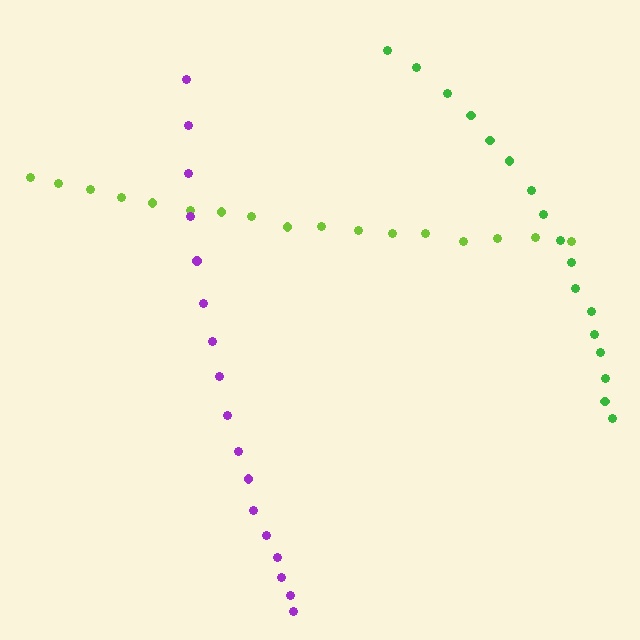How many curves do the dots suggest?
There are 3 distinct paths.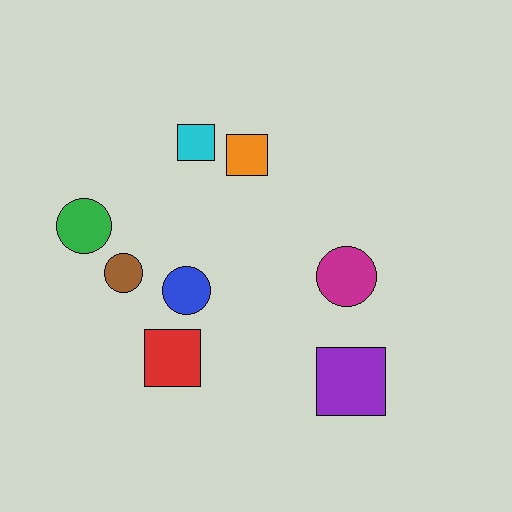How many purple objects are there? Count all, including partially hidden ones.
There is 1 purple object.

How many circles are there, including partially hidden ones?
There are 4 circles.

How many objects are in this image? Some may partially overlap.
There are 8 objects.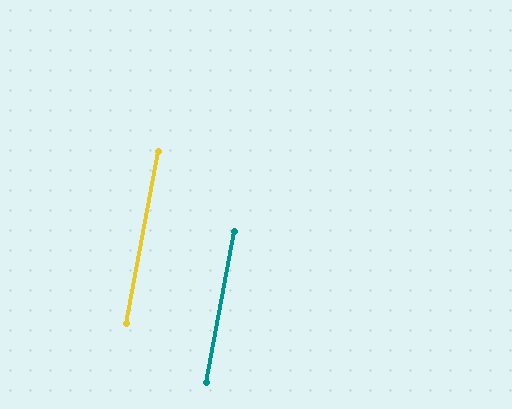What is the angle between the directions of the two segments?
Approximately 0 degrees.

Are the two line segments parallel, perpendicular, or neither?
Parallel — their directions differ by only 0.2°.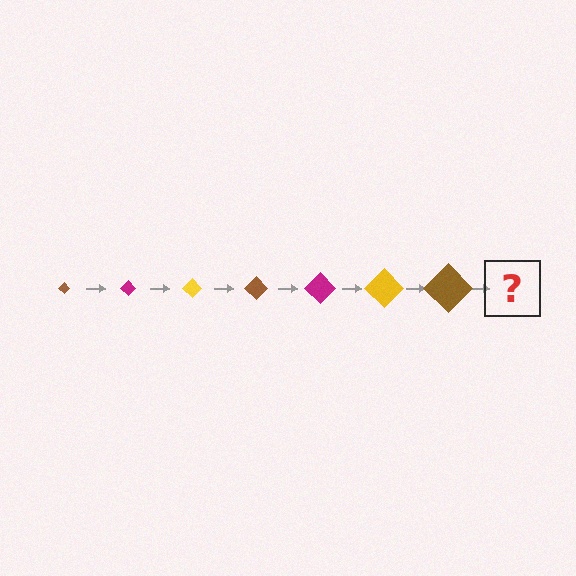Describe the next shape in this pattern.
It should be a magenta diamond, larger than the previous one.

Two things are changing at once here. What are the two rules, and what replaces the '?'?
The two rules are that the diamond grows larger each step and the color cycles through brown, magenta, and yellow. The '?' should be a magenta diamond, larger than the previous one.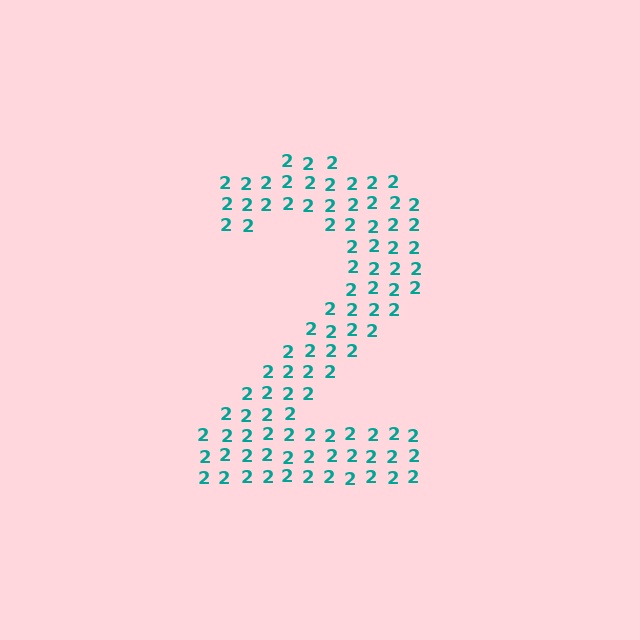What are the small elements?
The small elements are digit 2's.